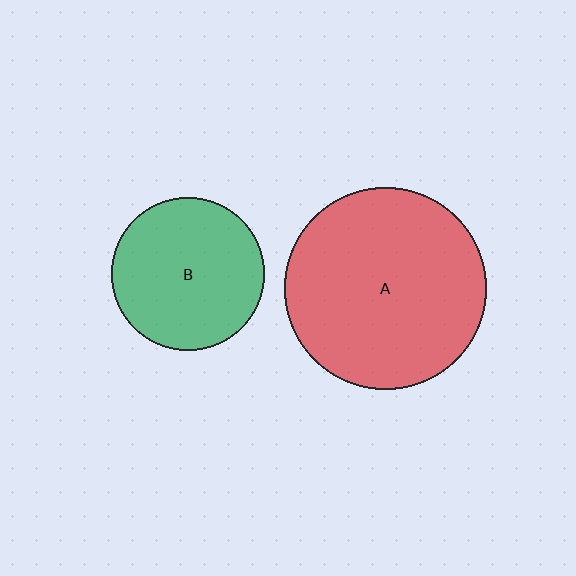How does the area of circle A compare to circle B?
Approximately 1.7 times.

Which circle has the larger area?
Circle A (red).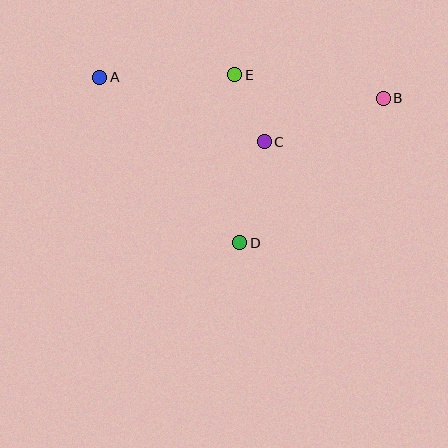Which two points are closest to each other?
Points C and E are closest to each other.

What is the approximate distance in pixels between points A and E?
The distance between A and E is approximately 135 pixels.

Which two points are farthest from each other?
Points A and B are farthest from each other.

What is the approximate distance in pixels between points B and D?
The distance between B and D is approximately 204 pixels.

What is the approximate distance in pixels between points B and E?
The distance between B and E is approximately 150 pixels.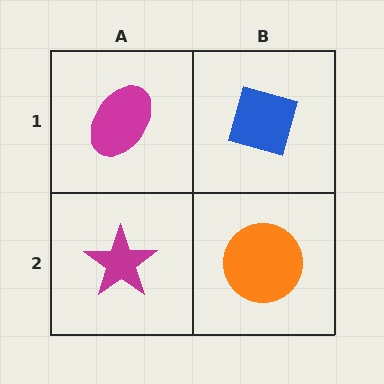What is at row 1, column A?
A magenta ellipse.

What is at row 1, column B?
A blue diamond.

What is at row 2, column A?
A magenta star.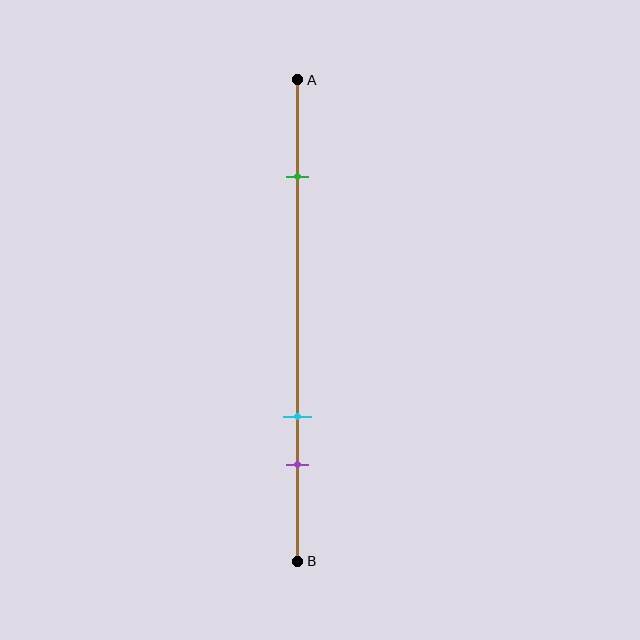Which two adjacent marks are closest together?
The cyan and purple marks are the closest adjacent pair.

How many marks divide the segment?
There are 3 marks dividing the segment.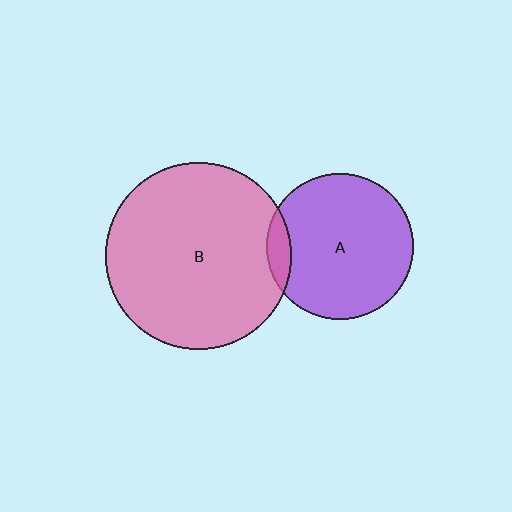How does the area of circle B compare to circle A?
Approximately 1.6 times.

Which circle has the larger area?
Circle B (pink).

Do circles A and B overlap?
Yes.